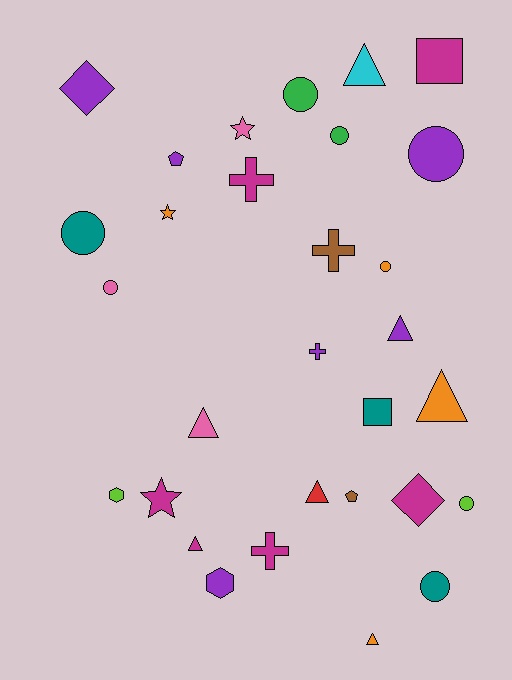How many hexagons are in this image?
There are 2 hexagons.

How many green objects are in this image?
There are 2 green objects.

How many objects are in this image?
There are 30 objects.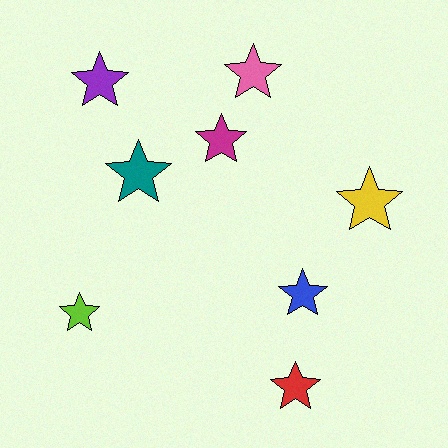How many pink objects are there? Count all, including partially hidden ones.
There is 1 pink object.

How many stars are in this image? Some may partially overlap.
There are 8 stars.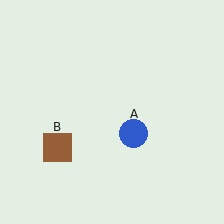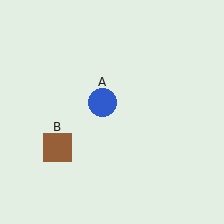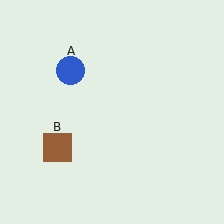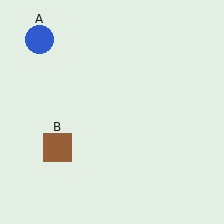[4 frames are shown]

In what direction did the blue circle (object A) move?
The blue circle (object A) moved up and to the left.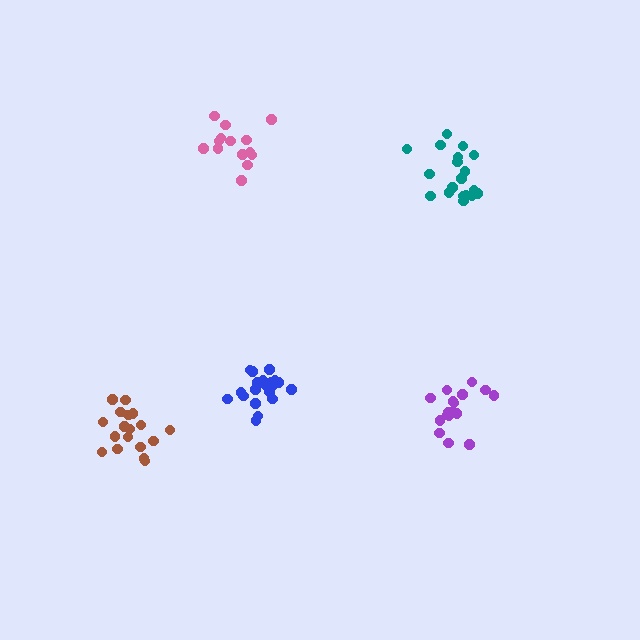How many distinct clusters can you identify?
There are 5 distinct clusters.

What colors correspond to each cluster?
The clusters are colored: teal, pink, brown, blue, purple.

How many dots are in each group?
Group 1: 19 dots, Group 2: 15 dots, Group 3: 18 dots, Group 4: 21 dots, Group 5: 17 dots (90 total).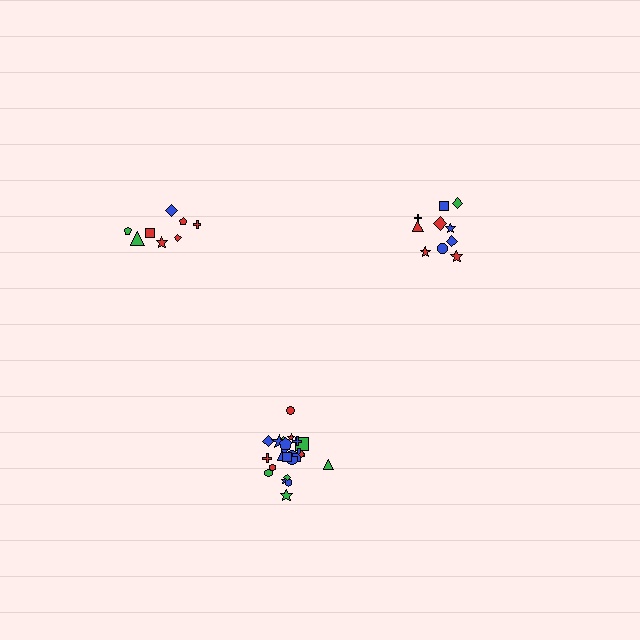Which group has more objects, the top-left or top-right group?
The top-right group.